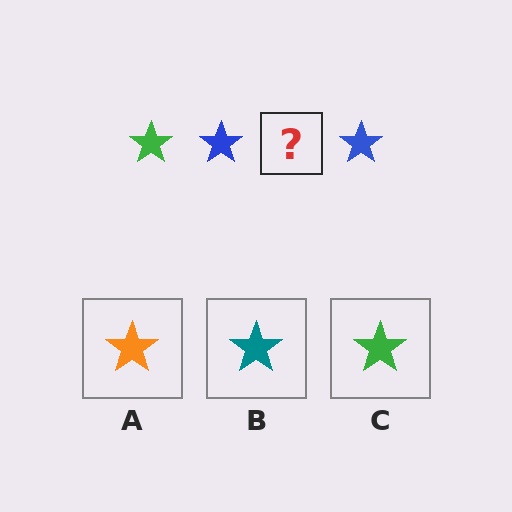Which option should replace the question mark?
Option C.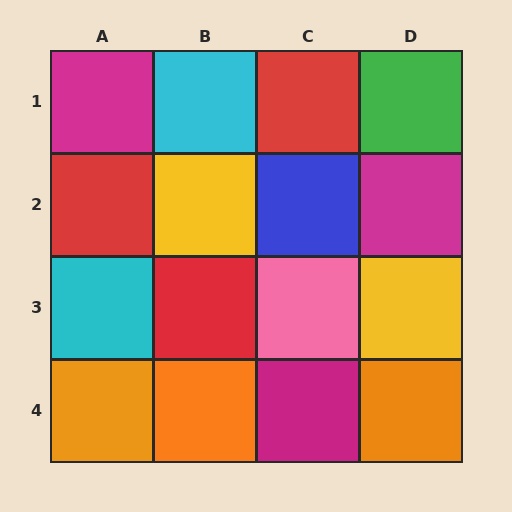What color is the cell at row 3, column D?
Yellow.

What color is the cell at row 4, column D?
Orange.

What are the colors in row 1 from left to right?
Magenta, cyan, red, green.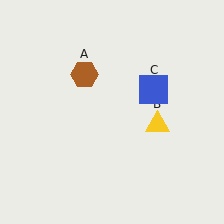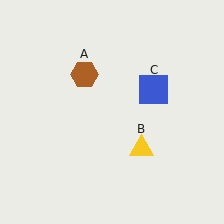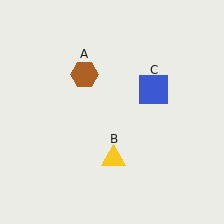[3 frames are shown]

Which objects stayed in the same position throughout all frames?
Brown hexagon (object A) and blue square (object C) remained stationary.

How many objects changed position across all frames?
1 object changed position: yellow triangle (object B).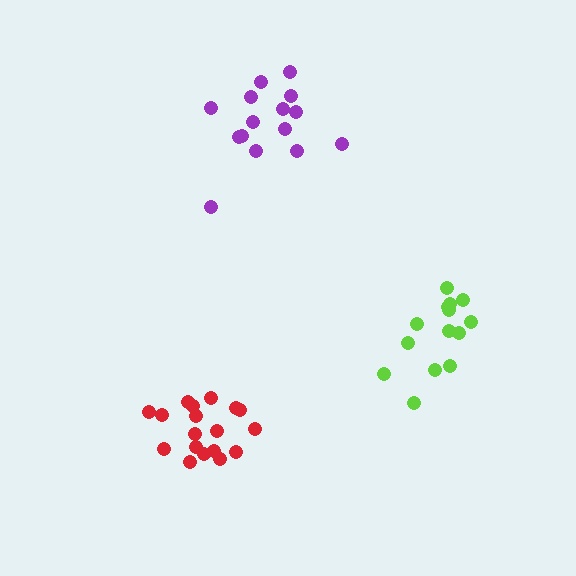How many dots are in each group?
Group 1: 14 dots, Group 2: 18 dots, Group 3: 15 dots (47 total).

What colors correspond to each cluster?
The clusters are colored: lime, red, purple.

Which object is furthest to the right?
The lime cluster is rightmost.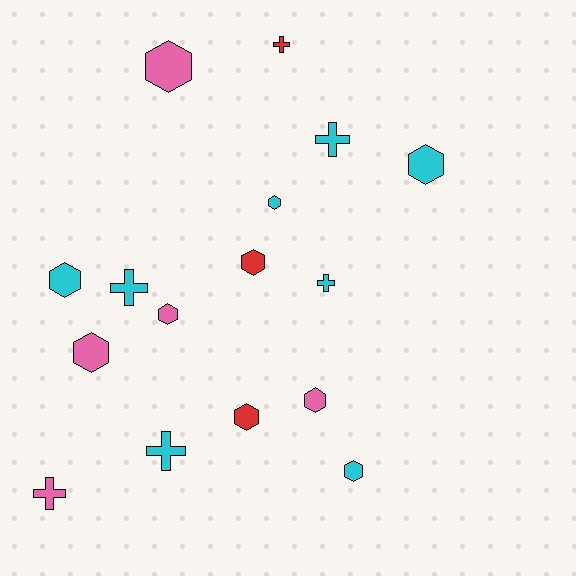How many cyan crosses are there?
There are 4 cyan crosses.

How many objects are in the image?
There are 16 objects.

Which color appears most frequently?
Cyan, with 8 objects.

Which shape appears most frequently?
Hexagon, with 10 objects.